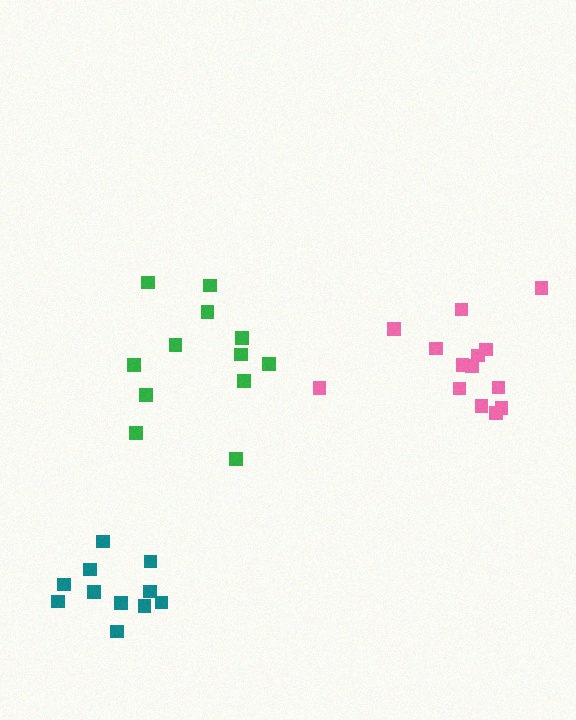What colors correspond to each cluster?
The clusters are colored: green, pink, teal.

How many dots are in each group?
Group 1: 12 dots, Group 2: 14 dots, Group 3: 11 dots (37 total).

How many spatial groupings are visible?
There are 3 spatial groupings.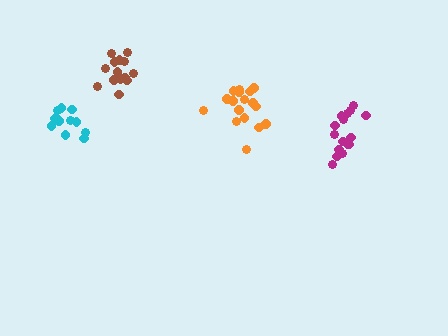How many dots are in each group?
Group 1: 15 dots, Group 2: 17 dots, Group 3: 12 dots, Group 4: 16 dots (60 total).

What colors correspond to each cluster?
The clusters are colored: brown, orange, cyan, magenta.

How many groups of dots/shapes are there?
There are 4 groups.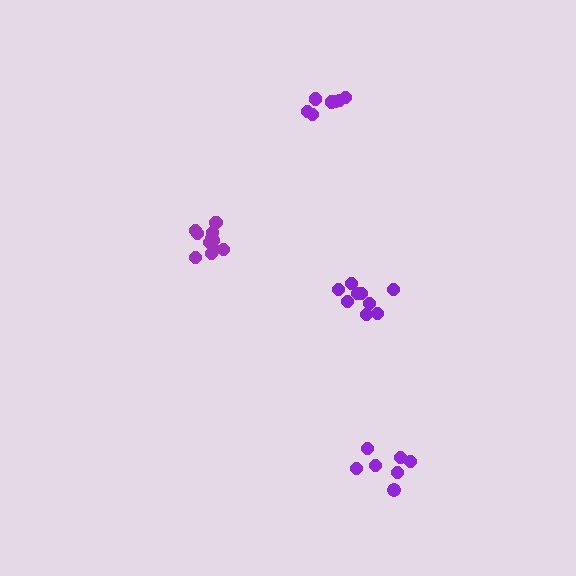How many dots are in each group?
Group 1: 11 dots, Group 2: 9 dots, Group 3: 7 dots, Group 4: 7 dots (34 total).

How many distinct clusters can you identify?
There are 4 distinct clusters.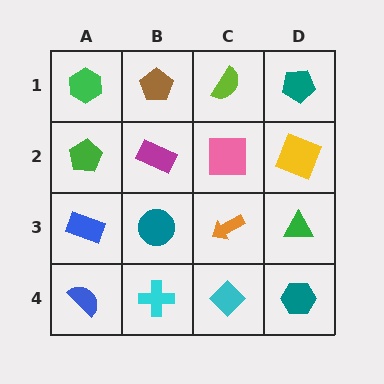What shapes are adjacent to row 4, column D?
A green triangle (row 3, column D), a cyan diamond (row 4, column C).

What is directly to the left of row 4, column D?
A cyan diamond.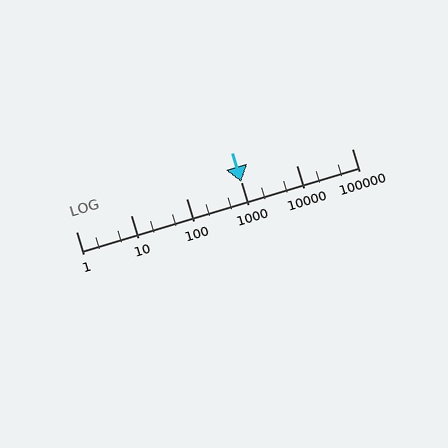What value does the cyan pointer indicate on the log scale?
The pointer indicates approximately 990.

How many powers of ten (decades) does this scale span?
The scale spans 5 decades, from 1 to 100000.